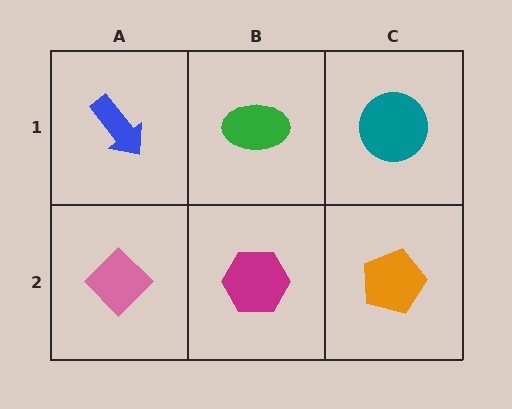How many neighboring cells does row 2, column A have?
2.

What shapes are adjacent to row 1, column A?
A pink diamond (row 2, column A), a green ellipse (row 1, column B).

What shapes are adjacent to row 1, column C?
An orange pentagon (row 2, column C), a green ellipse (row 1, column B).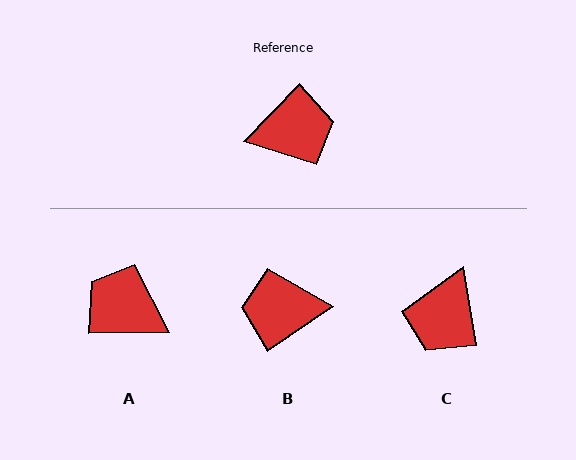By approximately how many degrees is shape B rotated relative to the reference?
Approximately 168 degrees counter-clockwise.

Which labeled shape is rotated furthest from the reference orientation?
B, about 168 degrees away.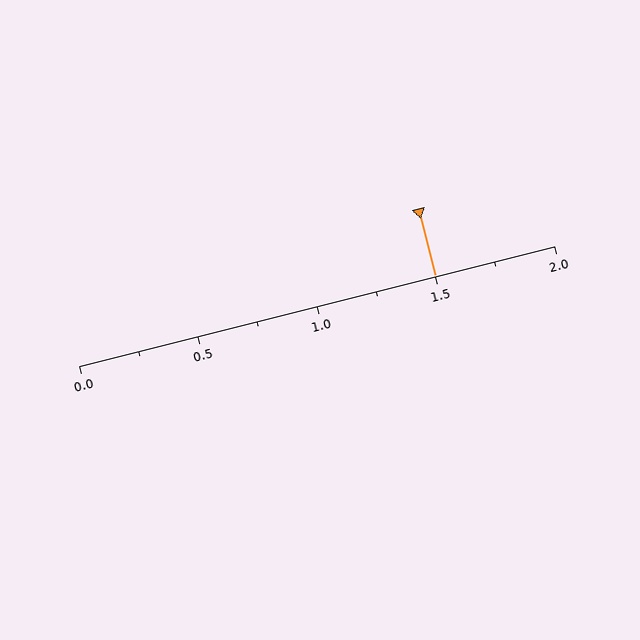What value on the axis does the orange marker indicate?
The marker indicates approximately 1.5.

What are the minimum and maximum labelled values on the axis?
The axis runs from 0.0 to 2.0.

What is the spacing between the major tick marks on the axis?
The major ticks are spaced 0.5 apart.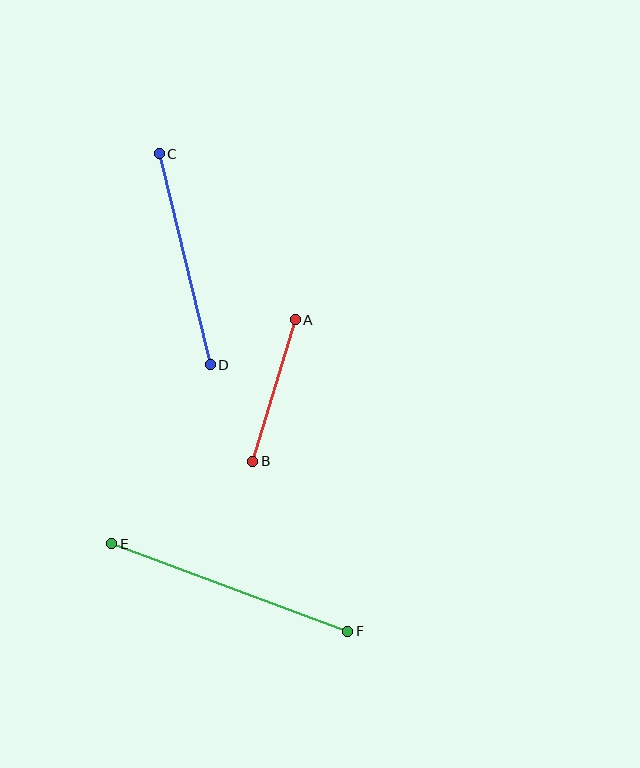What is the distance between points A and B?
The distance is approximately 148 pixels.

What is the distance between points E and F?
The distance is approximately 252 pixels.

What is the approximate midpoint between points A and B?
The midpoint is at approximately (274, 391) pixels.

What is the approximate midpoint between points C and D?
The midpoint is at approximately (185, 259) pixels.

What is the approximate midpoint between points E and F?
The midpoint is at approximately (230, 588) pixels.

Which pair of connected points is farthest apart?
Points E and F are farthest apart.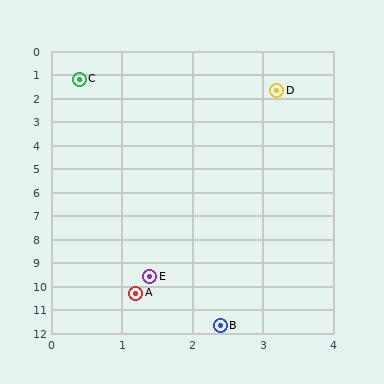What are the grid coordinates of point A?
Point A is at approximately (1.2, 10.3).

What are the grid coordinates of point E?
Point E is at approximately (1.4, 9.6).